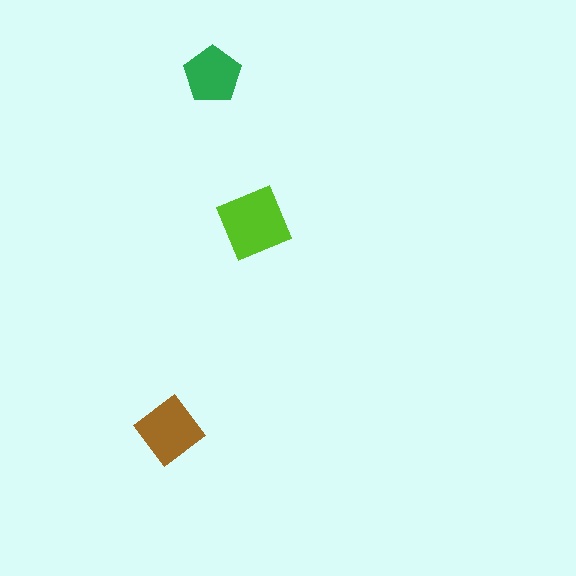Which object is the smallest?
The green pentagon.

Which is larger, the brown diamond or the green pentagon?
The brown diamond.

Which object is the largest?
The lime diamond.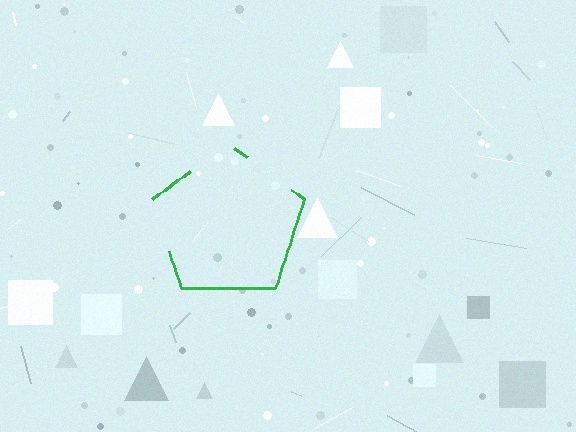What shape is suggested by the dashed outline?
The dashed outline suggests a pentagon.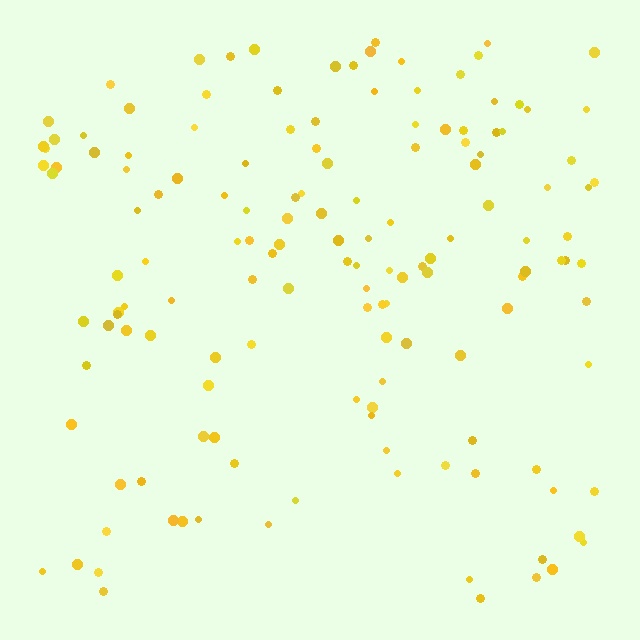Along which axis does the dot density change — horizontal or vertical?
Vertical.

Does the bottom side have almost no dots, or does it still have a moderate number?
Still a moderate number, just noticeably fewer than the top.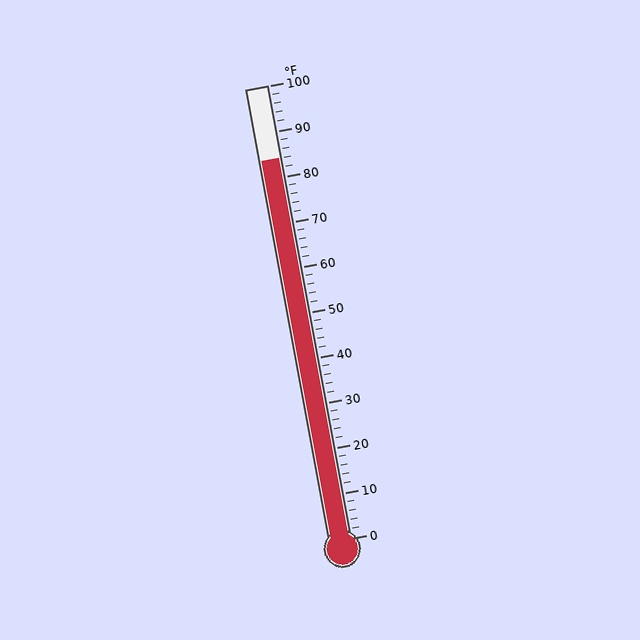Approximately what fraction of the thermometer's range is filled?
The thermometer is filled to approximately 85% of its range.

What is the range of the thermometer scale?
The thermometer scale ranges from 0°F to 100°F.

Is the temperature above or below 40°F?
The temperature is above 40°F.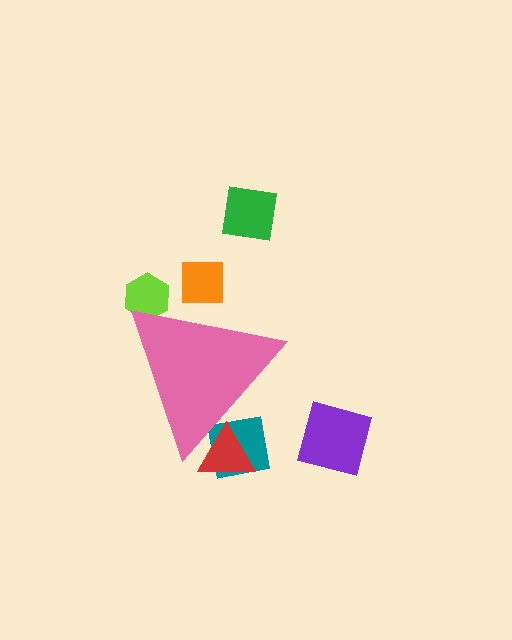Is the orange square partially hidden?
Yes, the orange square is partially hidden behind the pink triangle.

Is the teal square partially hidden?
Yes, the teal square is partially hidden behind the pink triangle.